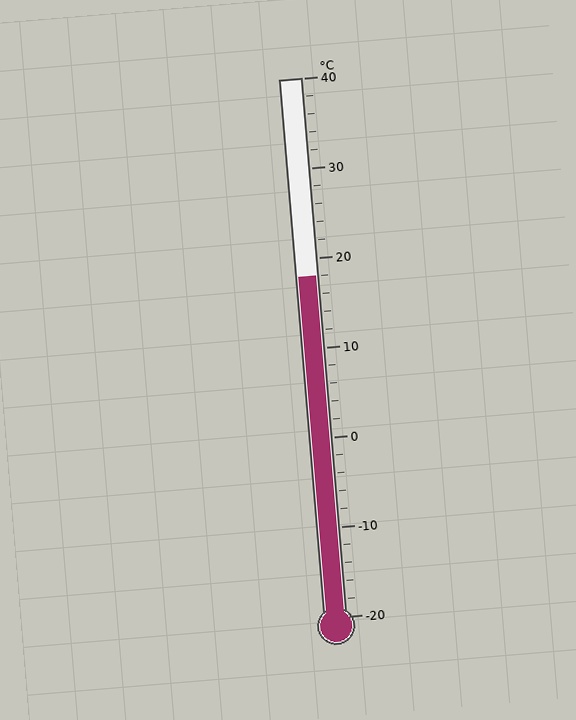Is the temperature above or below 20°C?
The temperature is below 20°C.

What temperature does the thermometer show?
The thermometer shows approximately 18°C.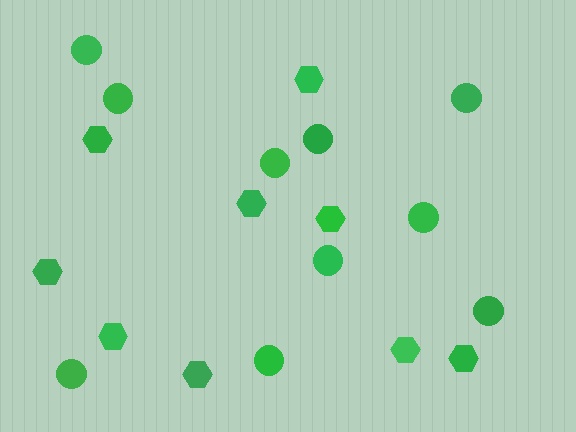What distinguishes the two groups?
There are 2 groups: one group of circles (10) and one group of hexagons (9).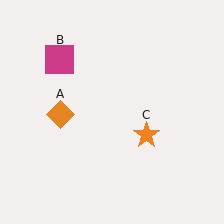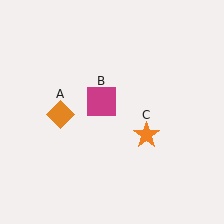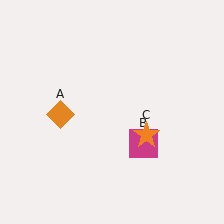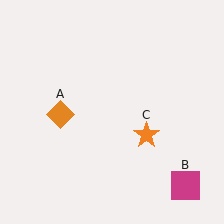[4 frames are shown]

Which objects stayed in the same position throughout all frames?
Orange diamond (object A) and orange star (object C) remained stationary.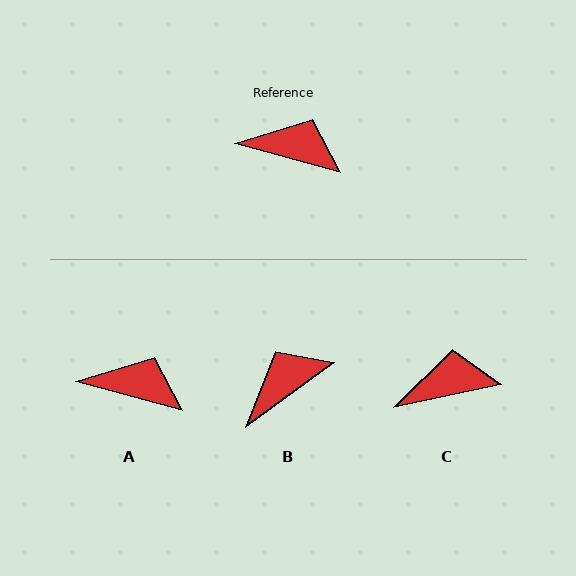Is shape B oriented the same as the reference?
No, it is off by about 51 degrees.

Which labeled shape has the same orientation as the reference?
A.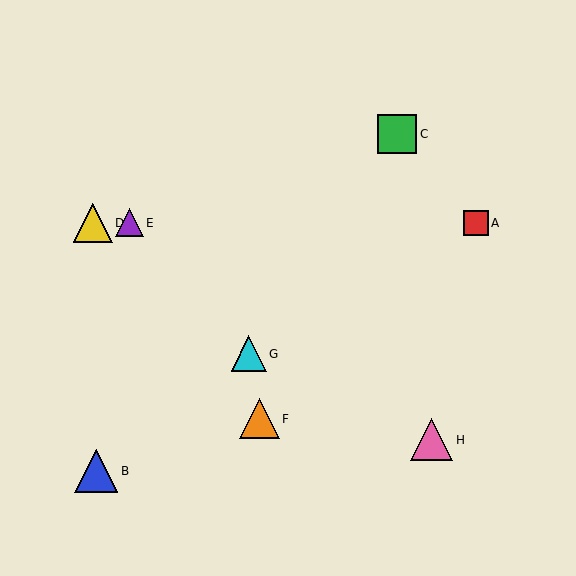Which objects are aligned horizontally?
Objects A, D, E are aligned horizontally.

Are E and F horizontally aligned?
No, E is at y≈223 and F is at y≈419.